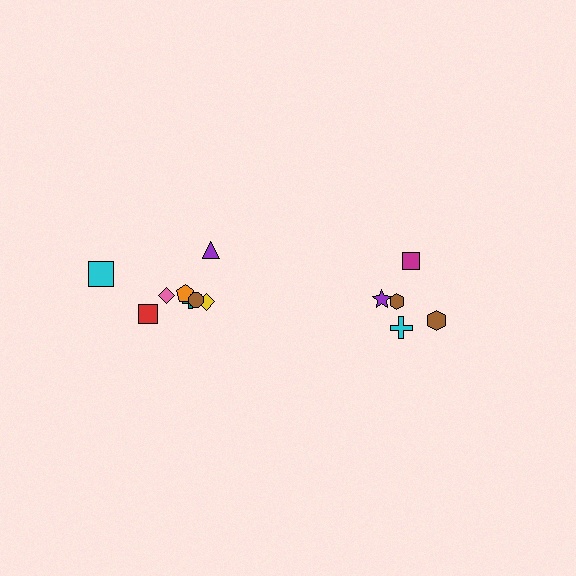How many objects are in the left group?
There are 8 objects.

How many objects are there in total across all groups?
There are 13 objects.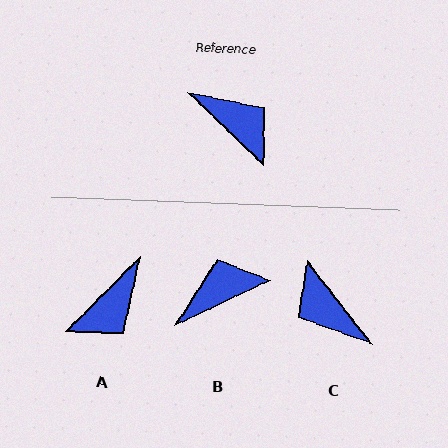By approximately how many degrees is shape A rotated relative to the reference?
Approximately 91 degrees clockwise.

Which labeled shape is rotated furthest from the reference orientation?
C, about 172 degrees away.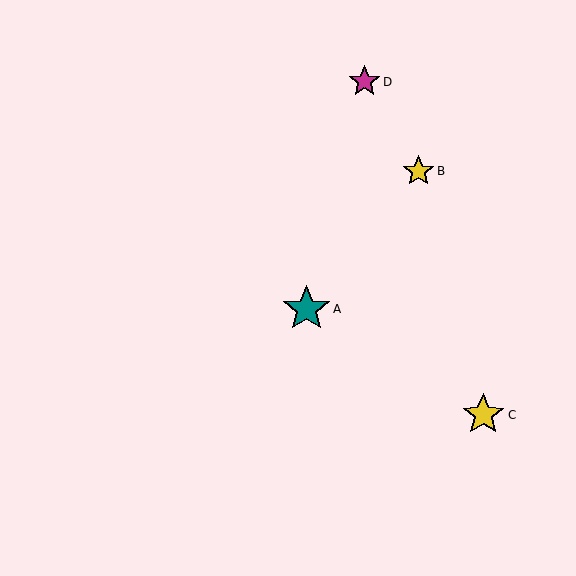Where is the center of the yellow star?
The center of the yellow star is at (483, 415).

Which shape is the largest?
The teal star (labeled A) is the largest.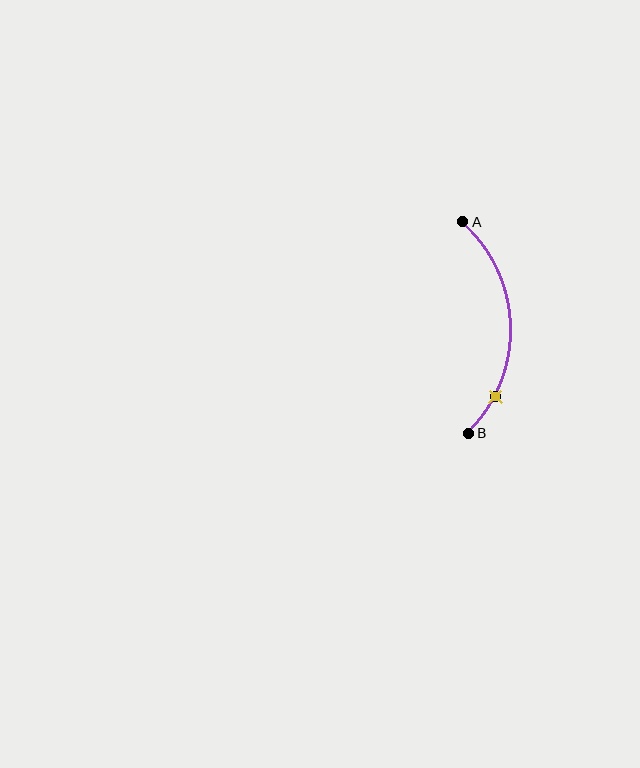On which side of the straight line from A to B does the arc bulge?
The arc bulges to the right of the straight line connecting A and B.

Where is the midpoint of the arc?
The arc midpoint is the point on the curve farthest from the straight line joining A and B. It sits to the right of that line.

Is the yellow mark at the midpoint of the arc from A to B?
No. The yellow mark lies on the arc but is closer to endpoint B. The arc midpoint would be at the point on the curve equidistant along the arc from both A and B.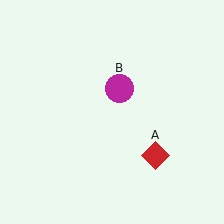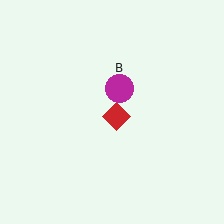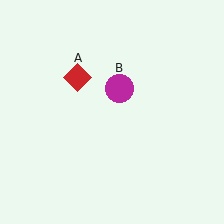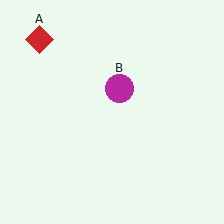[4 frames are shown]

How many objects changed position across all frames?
1 object changed position: red diamond (object A).